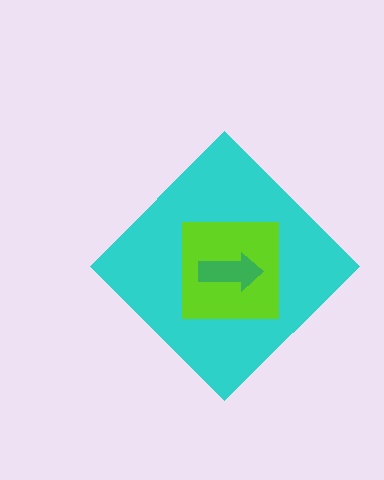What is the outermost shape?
The cyan diamond.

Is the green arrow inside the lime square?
Yes.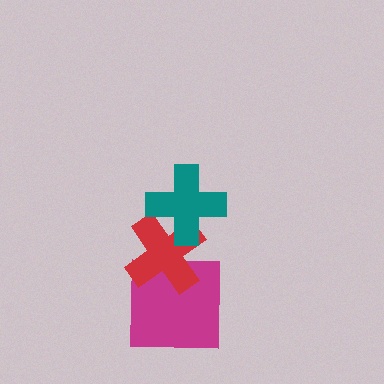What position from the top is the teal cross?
The teal cross is 1st from the top.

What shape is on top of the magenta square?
The red cross is on top of the magenta square.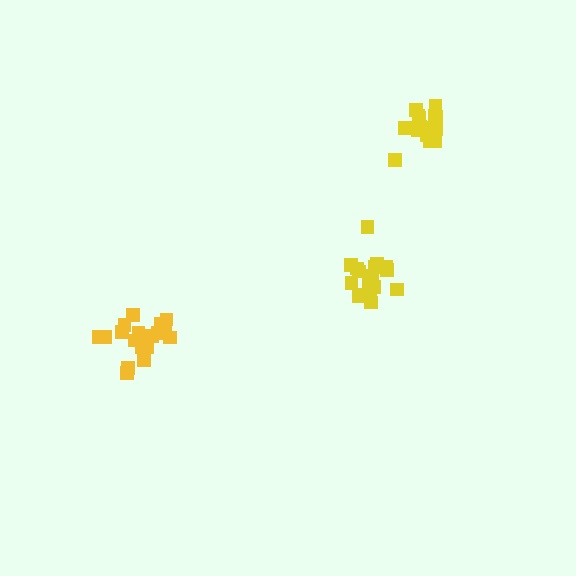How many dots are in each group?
Group 1: 17 dots, Group 2: 17 dots, Group 3: 18 dots (52 total).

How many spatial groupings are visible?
There are 3 spatial groupings.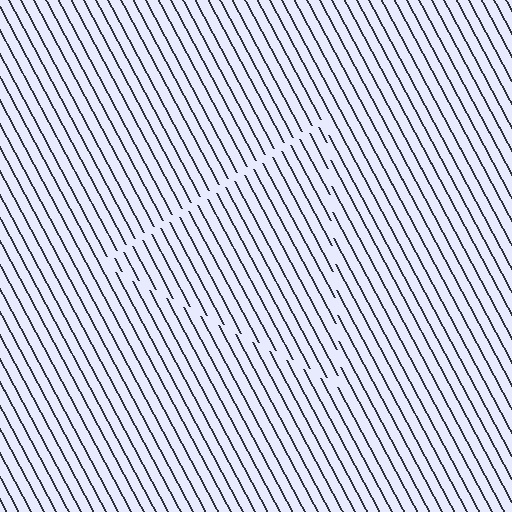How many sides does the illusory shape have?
3 sides — the line-ends trace a triangle.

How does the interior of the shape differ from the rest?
The interior of the shape contains the same grating, shifted by half a period — the contour is defined by the phase discontinuity where line-ends from the inner and outer gratings abut.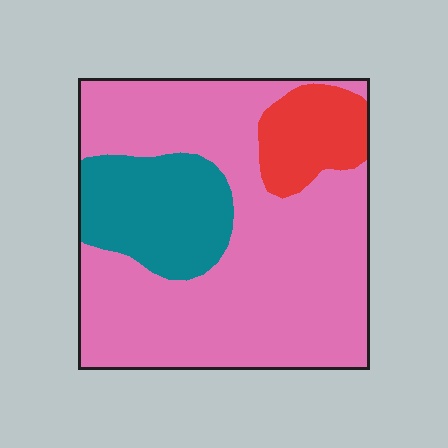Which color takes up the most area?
Pink, at roughly 70%.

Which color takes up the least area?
Red, at roughly 10%.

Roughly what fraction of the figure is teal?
Teal takes up about one fifth (1/5) of the figure.